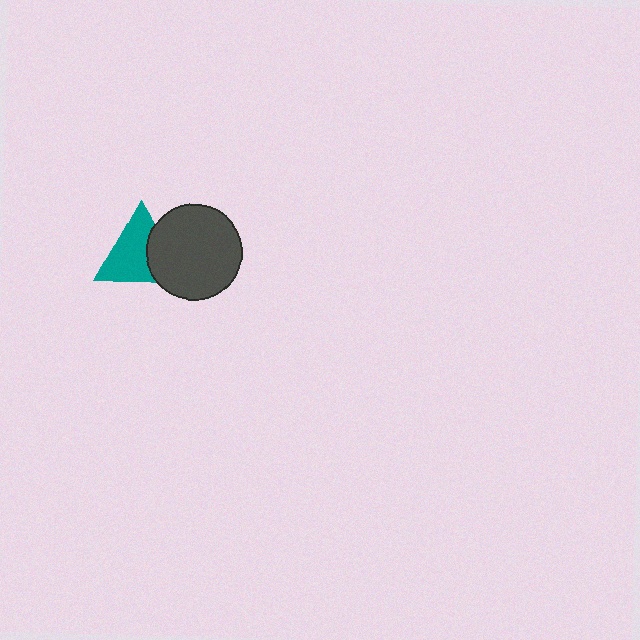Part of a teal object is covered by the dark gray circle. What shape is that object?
It is a triangle.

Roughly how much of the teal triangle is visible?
Most of it is visible (roughly 67%).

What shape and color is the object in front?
The object in front is a dark gray circle.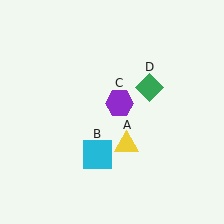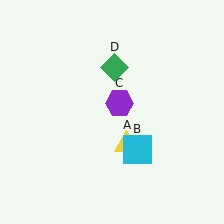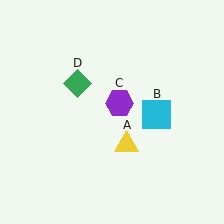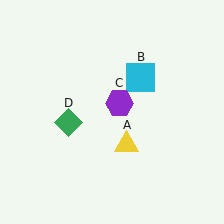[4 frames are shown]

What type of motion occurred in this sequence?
The cyan square (object B), green diamond (object D) rotated counterclockwise around the center of the scene.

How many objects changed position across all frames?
2 objects changed position: cyan square (object B), green diamond (object D).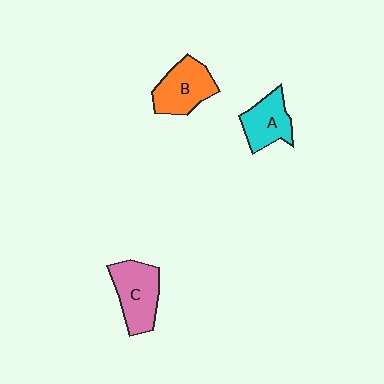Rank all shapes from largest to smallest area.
From largest to smallest: C (pink), B (orange), A (cyan).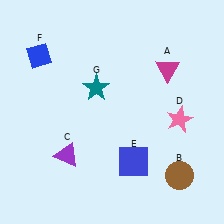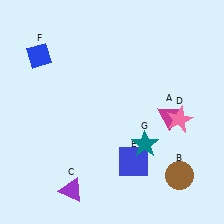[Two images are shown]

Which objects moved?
The objects that moved are: the magenta triangle (A), the purple triangle (C), the teal star (G).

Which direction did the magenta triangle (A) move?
The magenta triangle (A) moved down.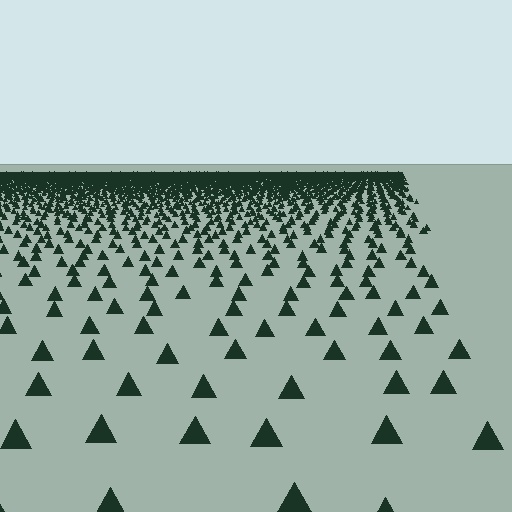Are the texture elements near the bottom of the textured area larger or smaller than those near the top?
Larger. Near the bottom, elements are closer to the viewer and appear at a bigger on-screen size.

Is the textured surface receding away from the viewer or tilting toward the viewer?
The surface is receding away from the viewer. Texture elements get smaller and denser toward the top.